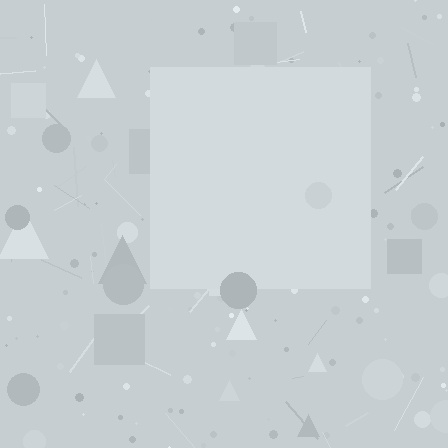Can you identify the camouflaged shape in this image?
The camouflaged shape is a square.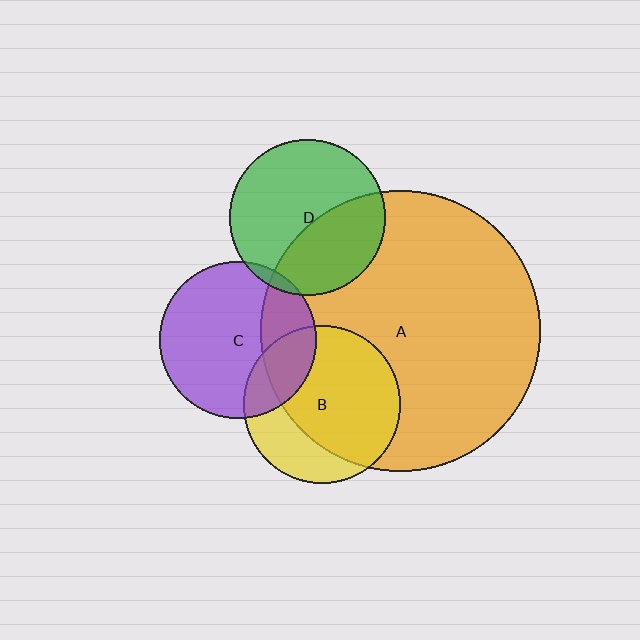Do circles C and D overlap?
Yes.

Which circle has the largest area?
Circle A (orange).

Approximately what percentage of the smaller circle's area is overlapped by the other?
Approximately 5%.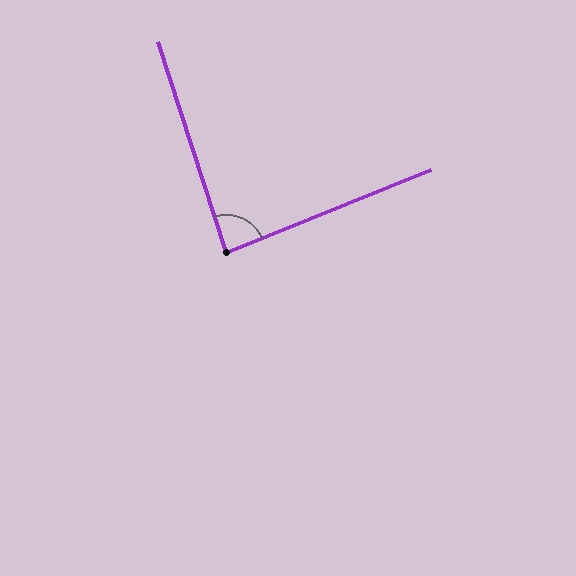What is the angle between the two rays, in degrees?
Approximately 86 degrees.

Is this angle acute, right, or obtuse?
It is approximately a right angle.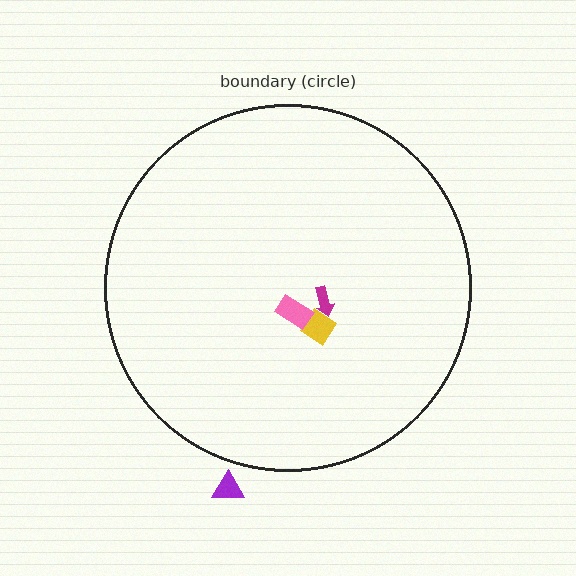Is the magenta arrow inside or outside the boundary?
Inside.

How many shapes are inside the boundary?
3 inside, 1 outside.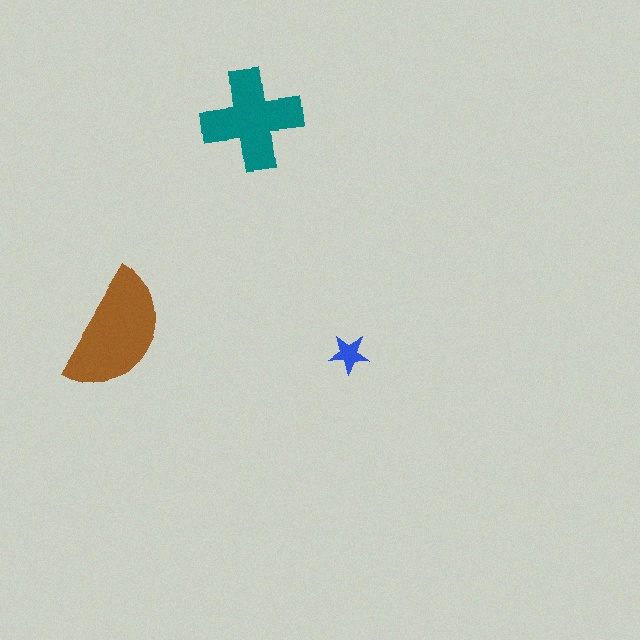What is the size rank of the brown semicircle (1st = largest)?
1st.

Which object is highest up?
The teal cross is topmost.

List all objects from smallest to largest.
The blue star, the teal cross, the brown semicircle.